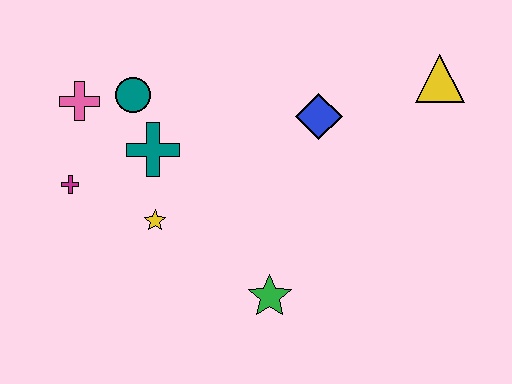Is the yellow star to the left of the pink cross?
No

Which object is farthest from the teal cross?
The yellow triangle is farthest from the teal cross.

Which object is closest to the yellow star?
The teal cross is closest to the yellow star.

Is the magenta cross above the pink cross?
No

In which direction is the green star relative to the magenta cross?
The green star is to the right of the magenta cross.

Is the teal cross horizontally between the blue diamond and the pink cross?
Yes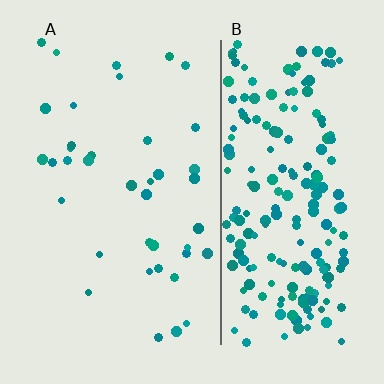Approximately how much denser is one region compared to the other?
Approximately 5.7× — region B over region A.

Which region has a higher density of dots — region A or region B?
B (the right).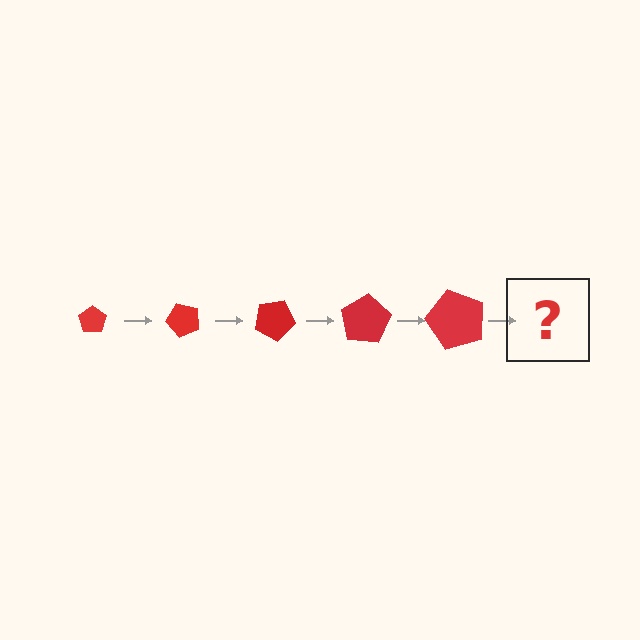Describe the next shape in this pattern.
It should be a pentagon, larger than the previous one and rotated 250 degrees from the start.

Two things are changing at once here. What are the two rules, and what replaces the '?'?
The two rules are that the pentagon grows larger each step and it rotates 50 degrees each step. The '?' should be a pentagon, larger than the previous one and rotated 250 degrees from the start.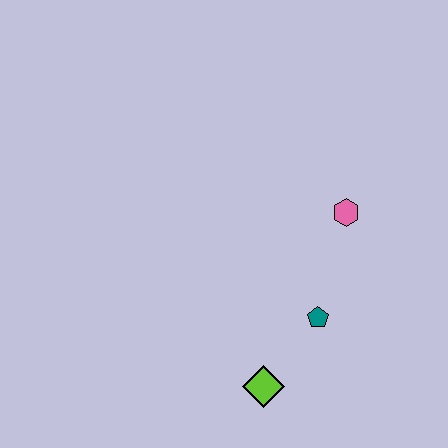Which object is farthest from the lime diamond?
The pink hexagon is farthest from the lime diamond.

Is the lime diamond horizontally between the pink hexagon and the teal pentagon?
No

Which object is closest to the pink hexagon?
The teal pentagon is closest to the pink hexagon.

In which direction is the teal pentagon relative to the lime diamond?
The teal pentagon is above the lime diamond.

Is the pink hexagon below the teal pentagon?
No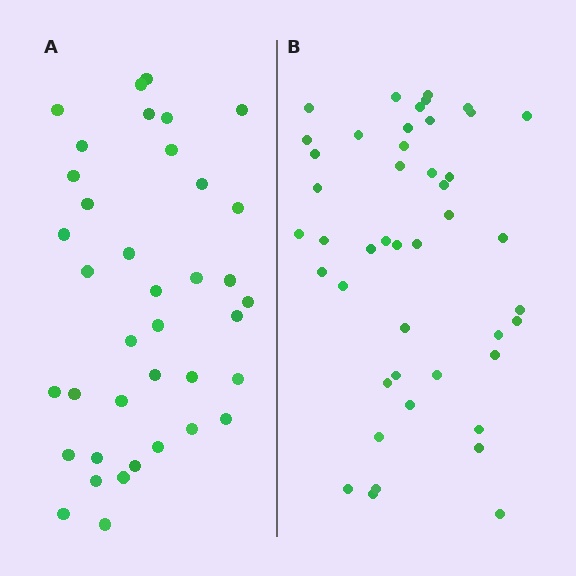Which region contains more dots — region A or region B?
Region B (the right region) has more dots.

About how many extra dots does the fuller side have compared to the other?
Region B has roughly 8 or so more dots than region A.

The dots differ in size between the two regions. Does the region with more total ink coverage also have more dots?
No. Region A has more total ink coverage because its dots are larger, but region B actually contains more individual dots. Total area can be misleading — the number of items is what matters here.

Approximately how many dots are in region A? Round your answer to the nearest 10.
About 40 dots. (The exact count is 38, which rounds to 40.)